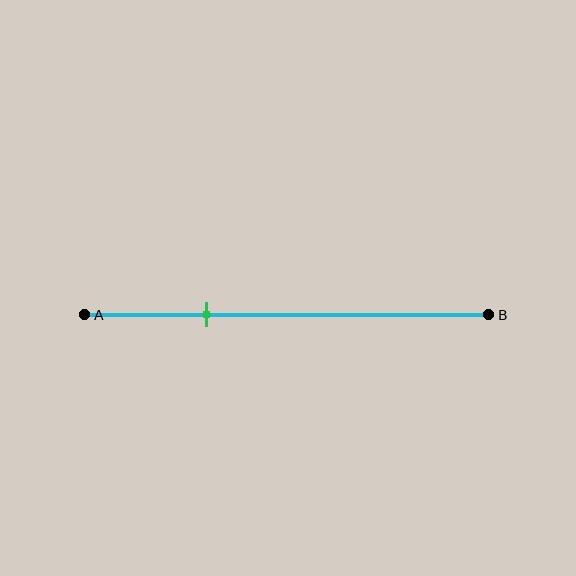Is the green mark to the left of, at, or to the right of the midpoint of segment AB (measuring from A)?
The green mark is to the left of the midpoint of segment AB.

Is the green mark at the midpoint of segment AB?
No, the mark is at about 30% from A, not at the 50% midpoint.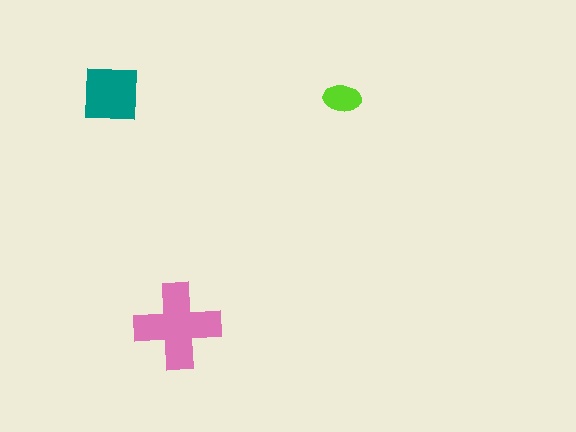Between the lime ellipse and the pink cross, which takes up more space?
The pink cross.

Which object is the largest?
The pink cross.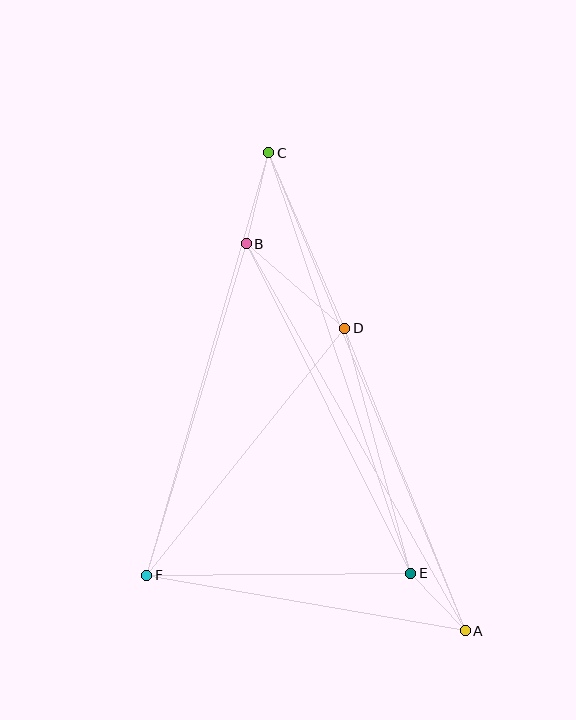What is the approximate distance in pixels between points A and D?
The distance between A and D is approximately 326 pixels.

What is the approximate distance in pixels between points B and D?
The distance between B and D is approximately 130 pixels.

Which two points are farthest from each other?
Points A and C are farthest from each other.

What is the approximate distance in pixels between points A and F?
The distance between A and F is approximately 323 pixels.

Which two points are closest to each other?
Points A and E are closest to each other.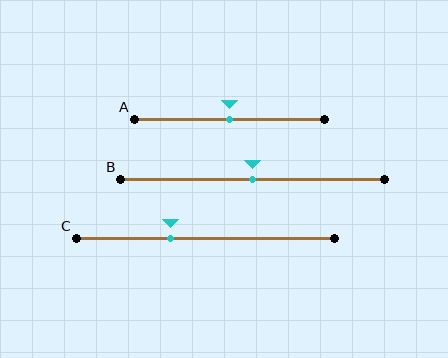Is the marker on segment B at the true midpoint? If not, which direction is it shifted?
Yes, the marker on segment B is at the true midpoint.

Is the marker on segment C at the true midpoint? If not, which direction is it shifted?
No, the marker on segment C is shifted to the left by about 13% of the segment length.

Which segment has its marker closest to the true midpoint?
Segment A has its marker closest to the true midpoint.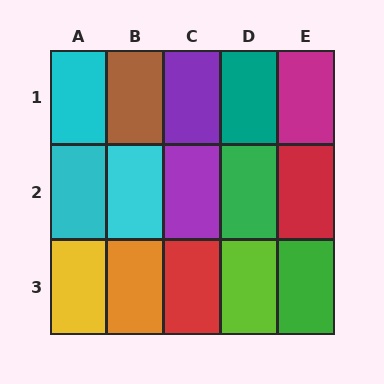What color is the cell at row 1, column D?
Teal.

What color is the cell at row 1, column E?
Magenta.